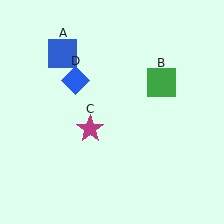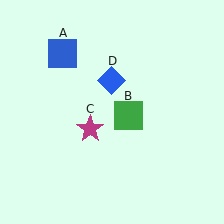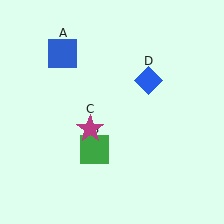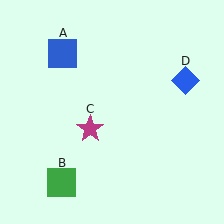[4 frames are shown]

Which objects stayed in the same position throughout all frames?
Blue square (object A) and magenta star (object C) remained stationary.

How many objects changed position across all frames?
2 objects changed position: green square (object B), blue diamond (object D).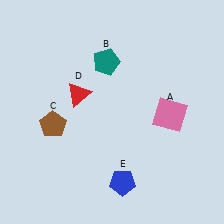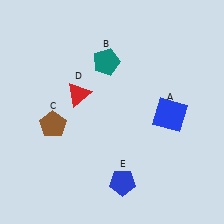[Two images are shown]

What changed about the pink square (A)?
In Image 1, A is pink. In Image 2, it changed to blue.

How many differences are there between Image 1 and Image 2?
There is 1 difference between the two images.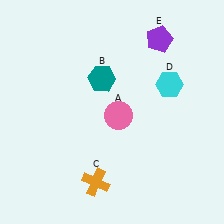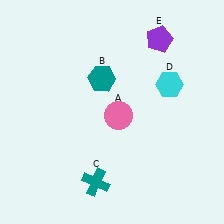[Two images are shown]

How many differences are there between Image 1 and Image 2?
There is 1 difference between the two images.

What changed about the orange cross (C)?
In Image 1, C is orange. In Image 2, it changed to teal.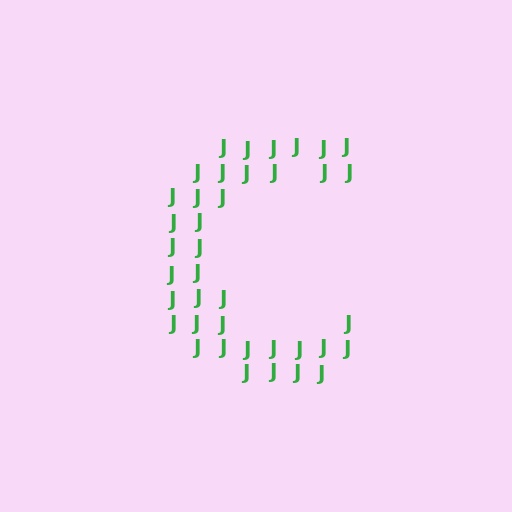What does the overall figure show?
The overall figure shows the letter C.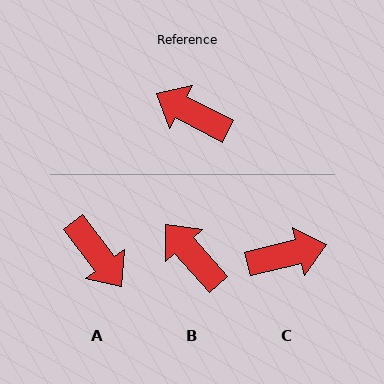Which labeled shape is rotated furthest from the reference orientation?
A, about 155 degrees away.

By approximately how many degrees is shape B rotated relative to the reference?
Approximately 21 degrees clockwise.